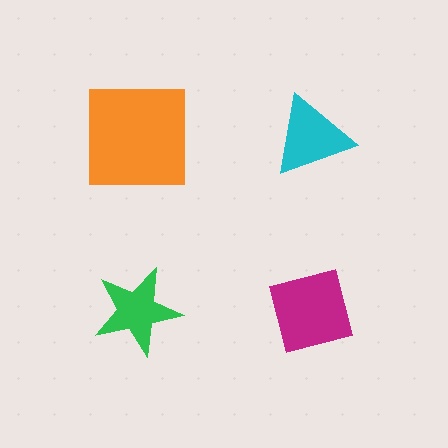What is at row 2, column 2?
A magenta square.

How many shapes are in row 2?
2 shapes.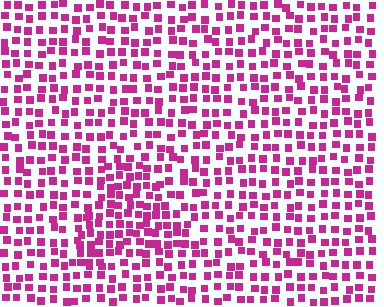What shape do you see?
I see a triangle.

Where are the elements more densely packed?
The elements are more densely packed inside the triangle boundary.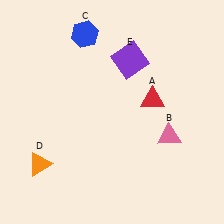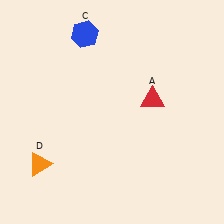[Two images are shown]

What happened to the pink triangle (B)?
The pink triangle (B) was removed in Image 2. It was in the bottom-right area of Image 1.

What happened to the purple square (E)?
The purple square (E) was removed in Image 2. It was in the top-right area of Image 1.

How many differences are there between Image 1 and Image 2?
There are 2 differences between the two images.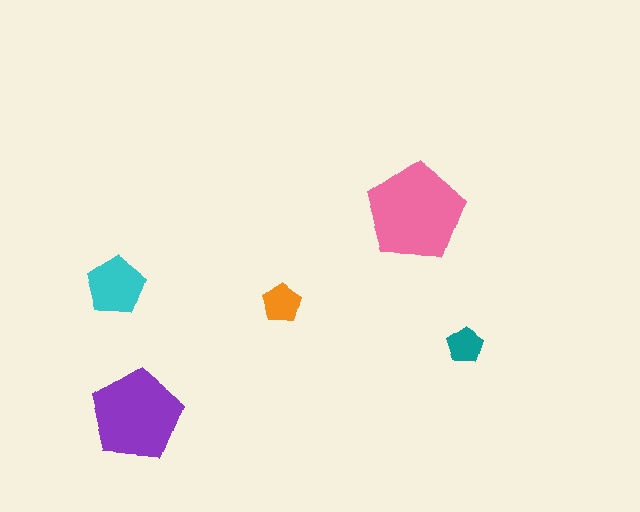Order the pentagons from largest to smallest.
the pink one, the purple one, the cyan one, the orange one, the teal one.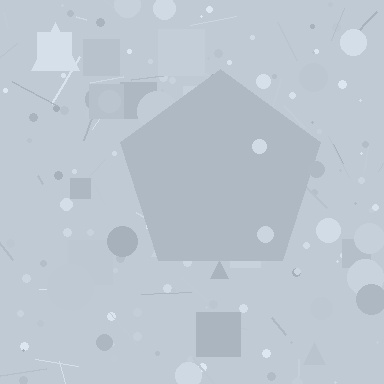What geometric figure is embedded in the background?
A pentagon is embedded in the background.